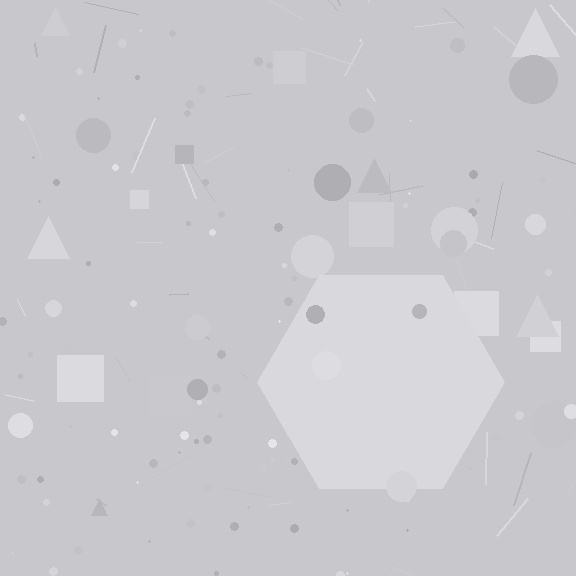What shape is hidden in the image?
A hexagon is hidden in the image.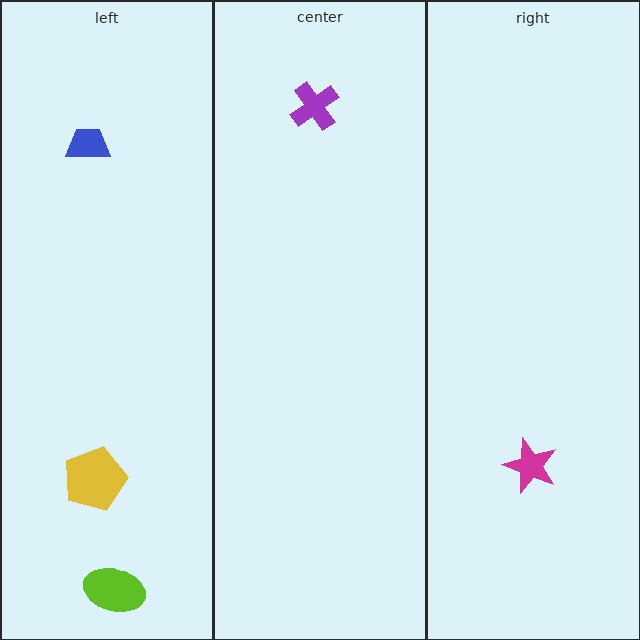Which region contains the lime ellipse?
The left region.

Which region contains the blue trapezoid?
The left region.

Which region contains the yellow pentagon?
The left region.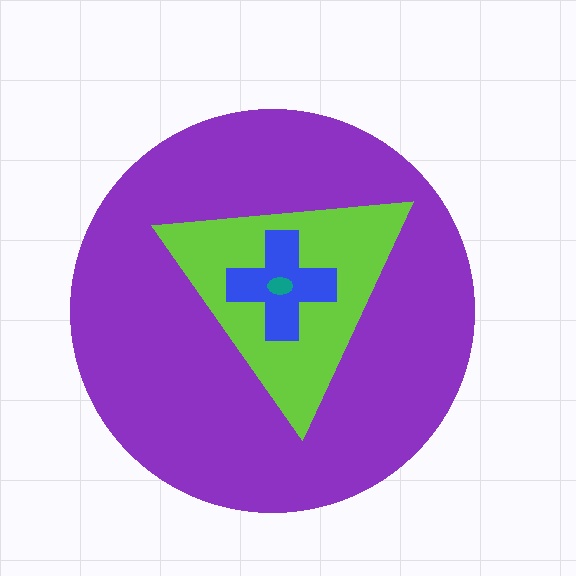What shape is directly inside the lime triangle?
The blue cross.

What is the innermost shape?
The teal ellipse.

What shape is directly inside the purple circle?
The lime triangle.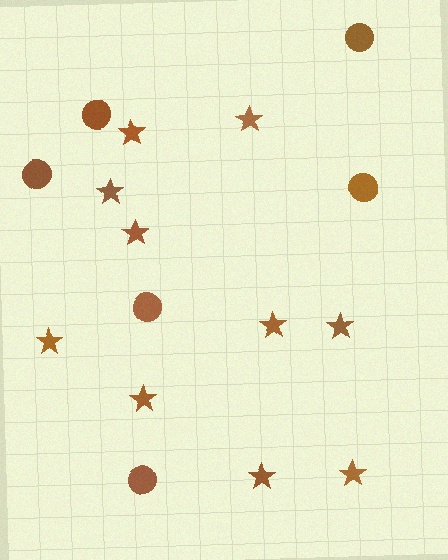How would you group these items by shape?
There are 2 groups: one group of stars (10) and one group of circles (6).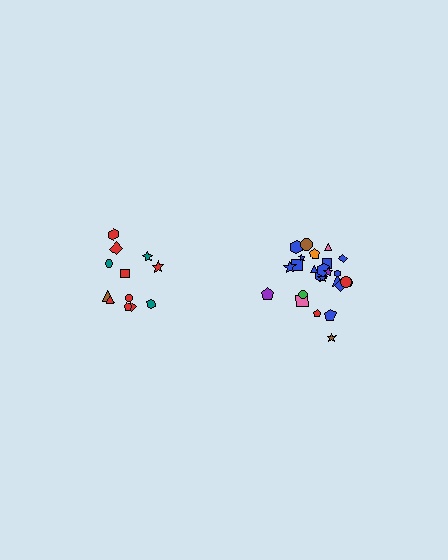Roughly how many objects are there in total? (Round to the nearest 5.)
Roughly 35 objects in total.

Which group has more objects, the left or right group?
The right group.